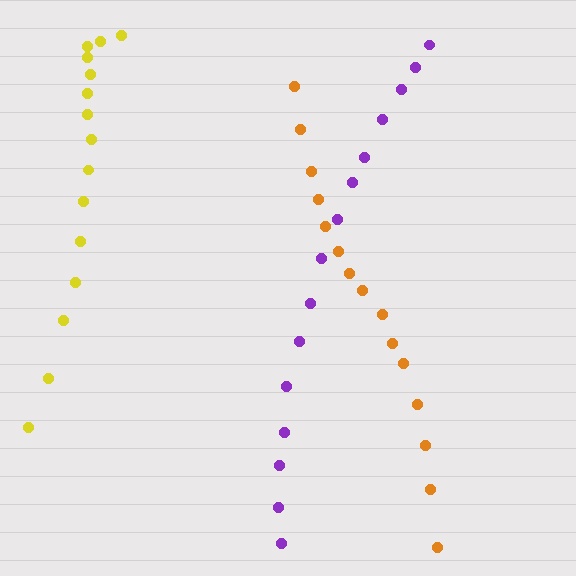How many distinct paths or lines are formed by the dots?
There are 3 distinct paths.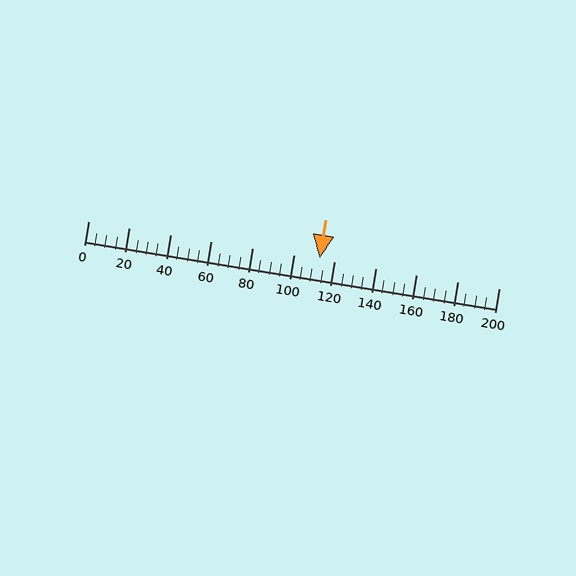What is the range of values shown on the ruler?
The ruler shows values from 0 to 200.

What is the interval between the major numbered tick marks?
The major tick marks are spaced 20 units apart.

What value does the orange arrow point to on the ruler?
The orange arrow points to approximately 113.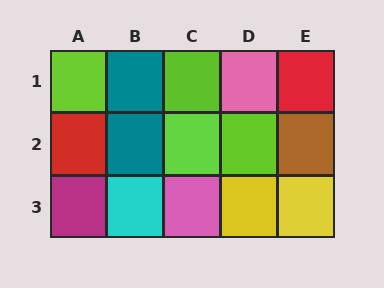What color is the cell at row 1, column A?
Lime.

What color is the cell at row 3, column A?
Magenta.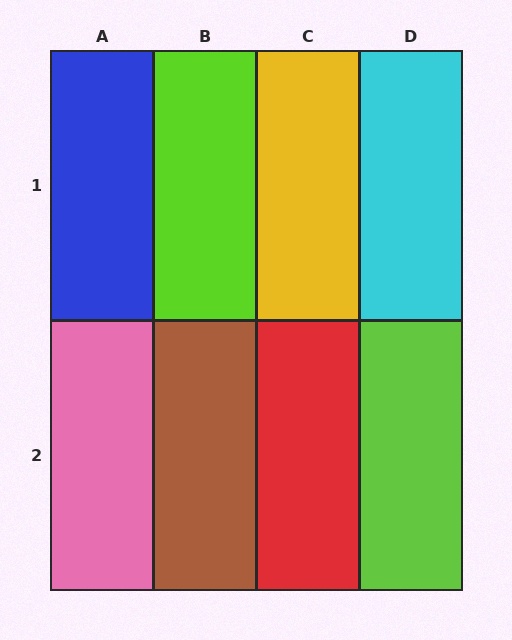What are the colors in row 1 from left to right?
Blue, lime, yellow, cyan.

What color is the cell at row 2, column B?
Brown.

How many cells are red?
1 cell is red.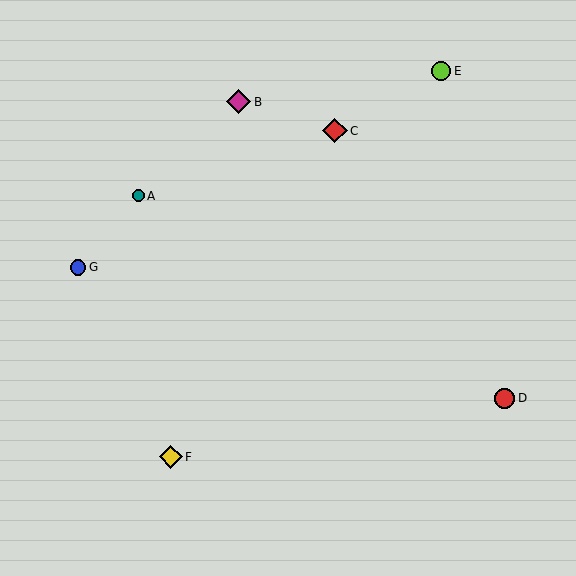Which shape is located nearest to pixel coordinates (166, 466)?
The yellow diamond (labeled F) at (171, 457) is nearest to that location.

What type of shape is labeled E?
Shape E is a lime circle.